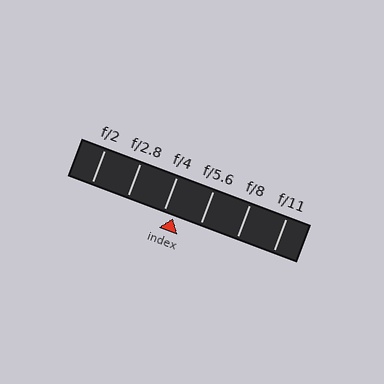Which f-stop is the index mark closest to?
The index mark is closest to f/4.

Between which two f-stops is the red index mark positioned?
The index mark is between f/4 and f/5.6.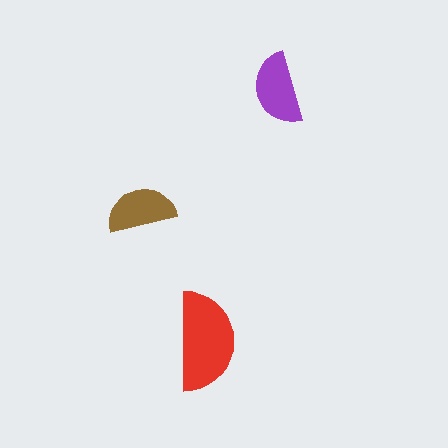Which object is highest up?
The purple semicircle is topmost.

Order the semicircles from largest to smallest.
the red one, the purple one, the brown one.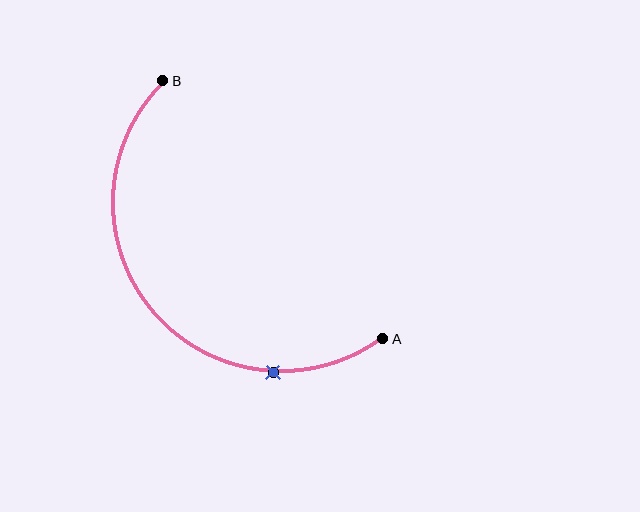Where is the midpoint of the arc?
The arc midpoint is the point on the curve farthest from the straight line joining A and B. It sits below and to the left of that line.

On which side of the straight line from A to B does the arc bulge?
The arc bulges below and to the left of the straight line connecting A and B.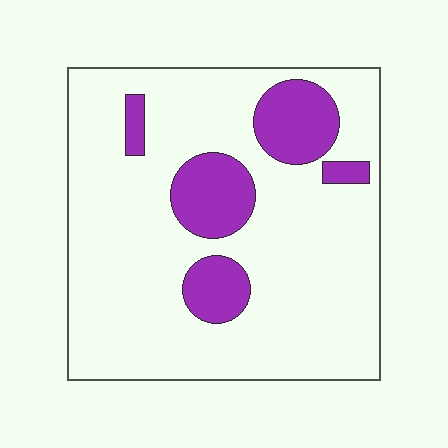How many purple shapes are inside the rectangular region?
5.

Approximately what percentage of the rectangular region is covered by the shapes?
Approximately 20%.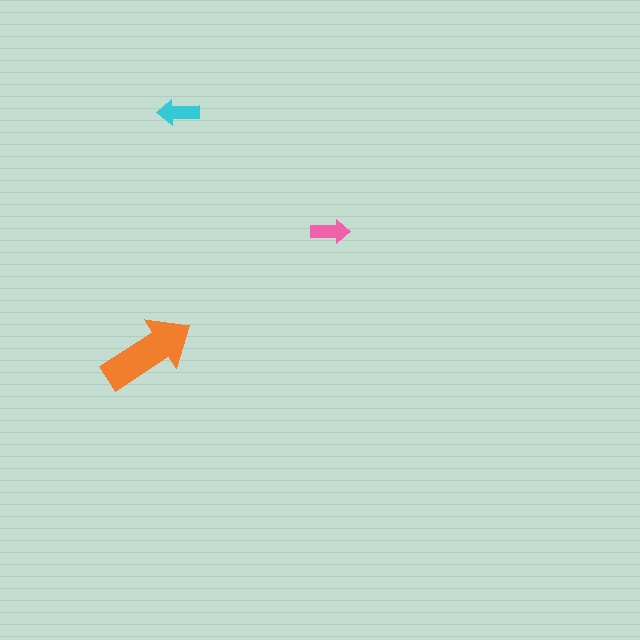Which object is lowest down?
The orange arrow is bottommost.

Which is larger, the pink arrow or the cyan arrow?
The cyan one.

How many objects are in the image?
There are 3 objects in the image.